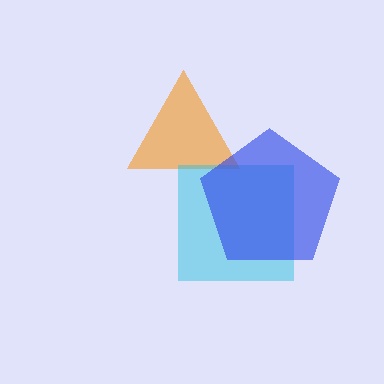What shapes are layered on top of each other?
The layered shapes are: an orange triangle, a cyan square, a blue pentagon.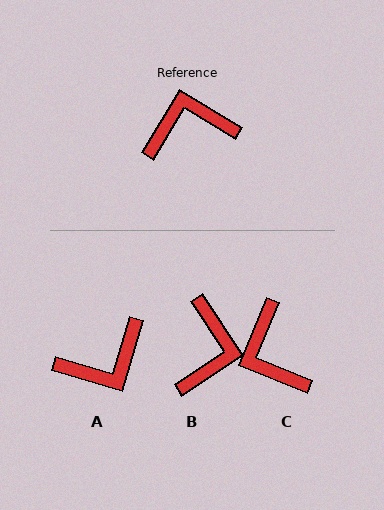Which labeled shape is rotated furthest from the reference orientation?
A, about 165 degrees away.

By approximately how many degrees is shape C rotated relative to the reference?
Approximately 99 degrees counter-clockwise.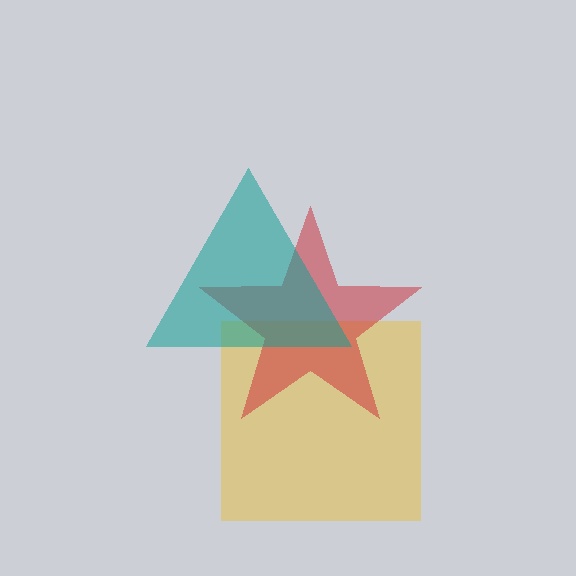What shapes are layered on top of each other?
The layered shapes are: a yellow square, a red star, a teal triangle.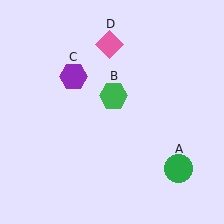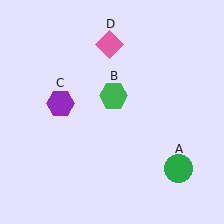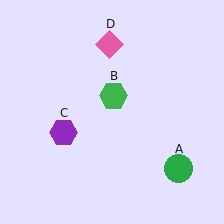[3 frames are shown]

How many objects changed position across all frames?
1 object changed position: purple hexagon (object C).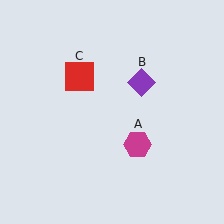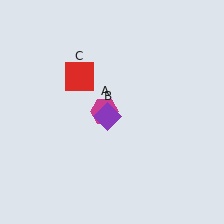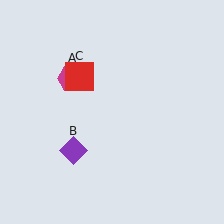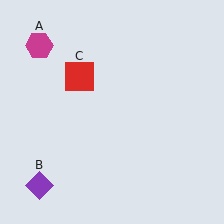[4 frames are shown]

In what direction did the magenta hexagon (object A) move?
The magenta hexagon (object A) moved up and to the left.